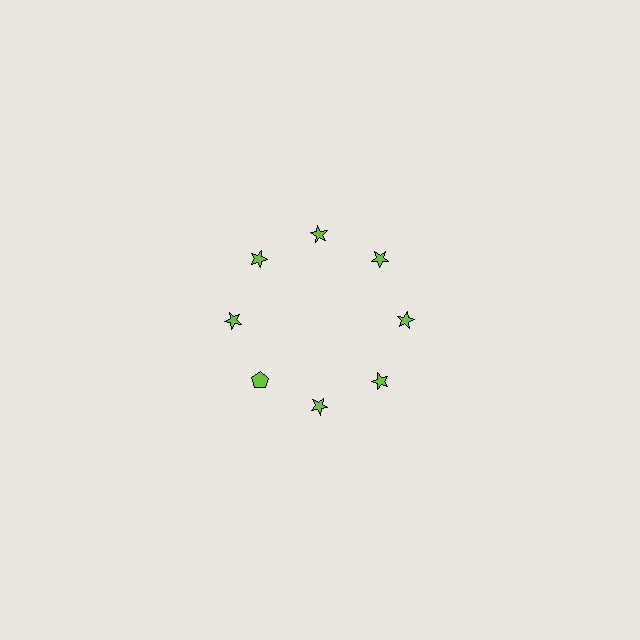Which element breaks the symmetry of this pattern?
The lime pentagon at roughly the 8 o'clock position breaks the symmetry. All other shapes are lime stars.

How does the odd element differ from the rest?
It has a different shape: pentagon instead of star.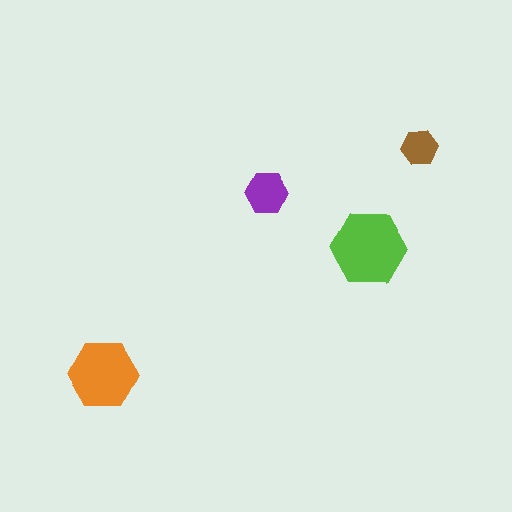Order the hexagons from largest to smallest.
the lime one, the orange one, the purple one, the brown one.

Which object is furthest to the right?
The brown hexagon is rightmost.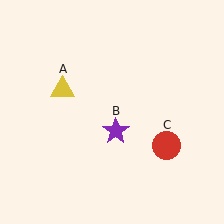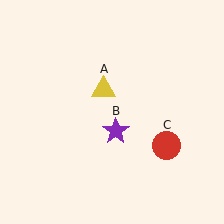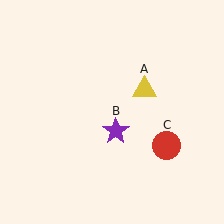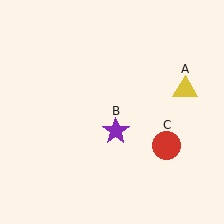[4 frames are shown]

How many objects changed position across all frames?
1 object changed position: yellow triangle (object A).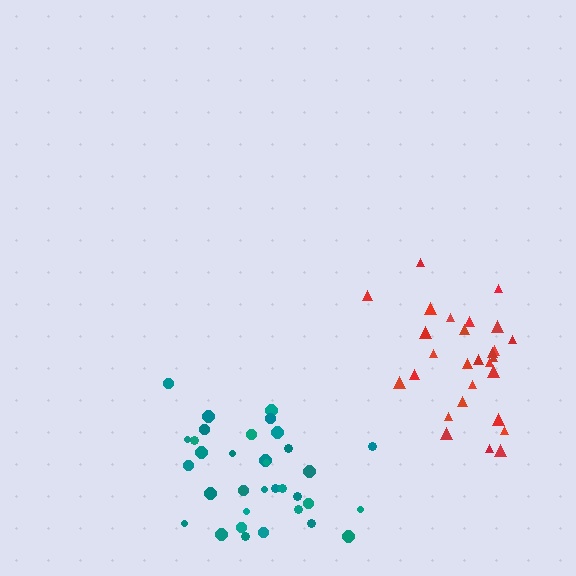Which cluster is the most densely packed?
Teal.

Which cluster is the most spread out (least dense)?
Red.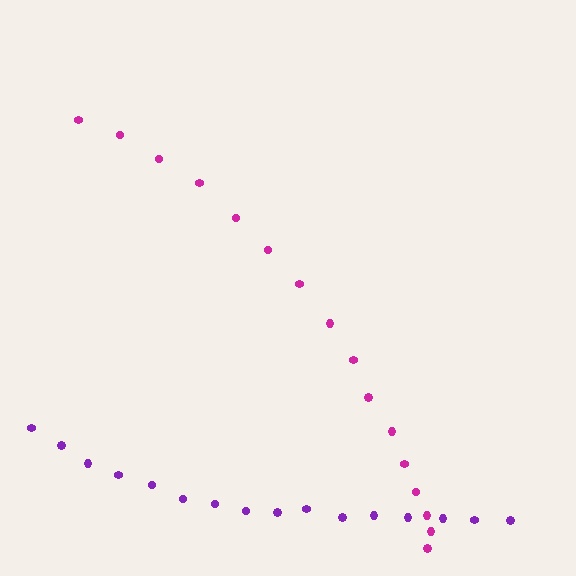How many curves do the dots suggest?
There are 2 distinct paths.